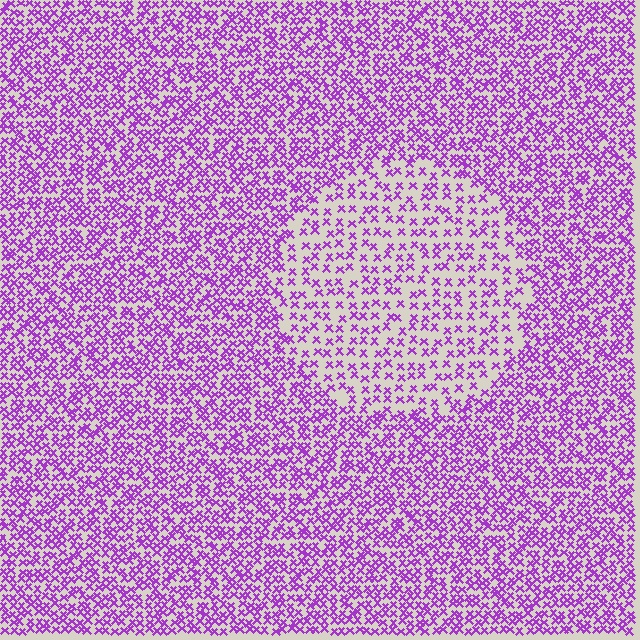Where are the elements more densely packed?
The elements are more densely packed outside the circle boundary.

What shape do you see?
I see a circle.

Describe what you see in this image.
The image contains small purple elements arranged at two different densities. A circle-shaped region is visible where the elements are less densely packed than the surrounding area.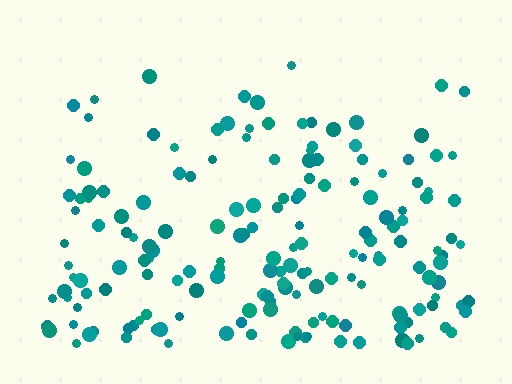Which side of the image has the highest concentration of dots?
The bottom.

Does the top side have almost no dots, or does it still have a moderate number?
Still a moderate number, just noticeably fewer than the bottom.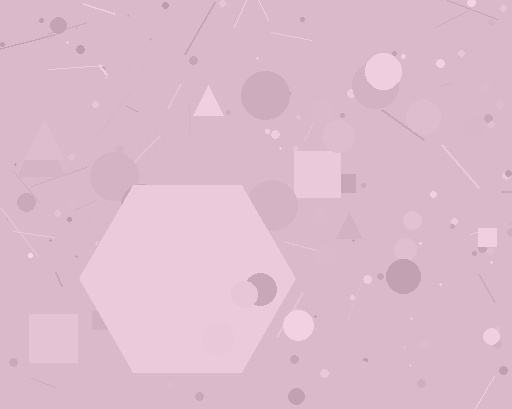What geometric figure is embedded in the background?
A hexagon is embedded in the background.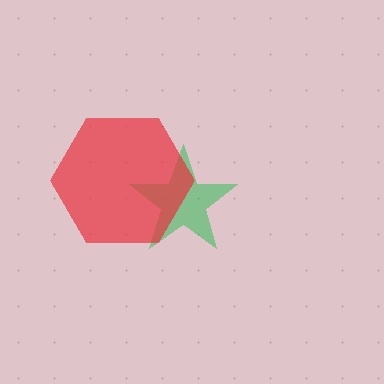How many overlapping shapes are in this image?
There are 2 overlapping shapes in the image.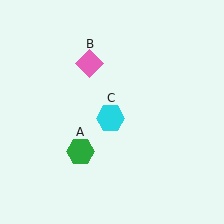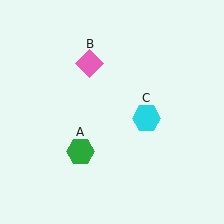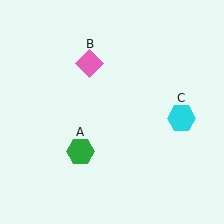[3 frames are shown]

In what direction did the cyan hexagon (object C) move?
The cyan hexagon (object C) moved right.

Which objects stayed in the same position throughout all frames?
Green hexagon (object A) and pink diamond (object B) remained stationary.